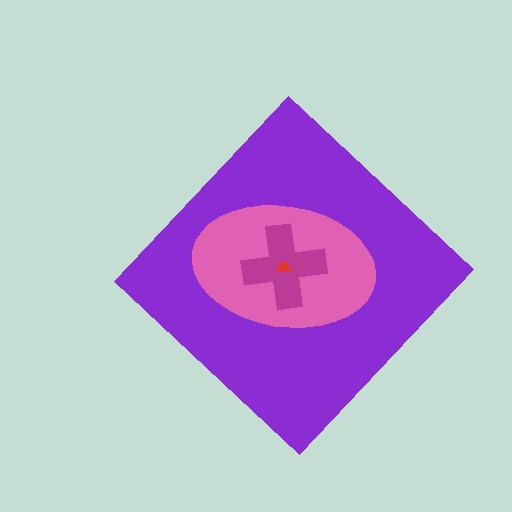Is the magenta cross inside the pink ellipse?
Yes.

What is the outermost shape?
The purple diamond.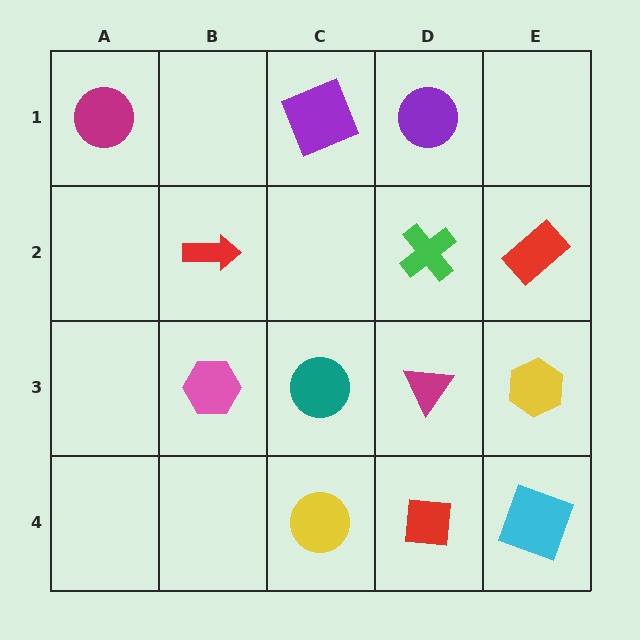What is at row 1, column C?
A purple square.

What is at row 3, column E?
A yellow hexagon.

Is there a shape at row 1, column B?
No, that cell is empty.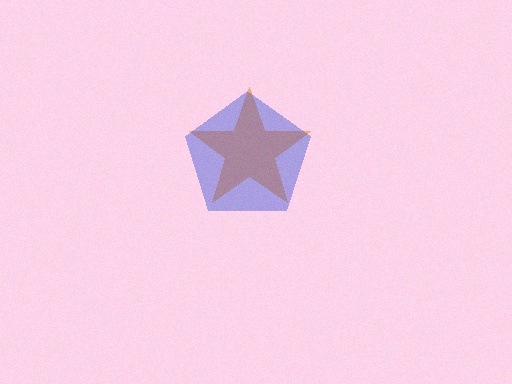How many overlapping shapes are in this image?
There are 2 overlapping shapes in the image.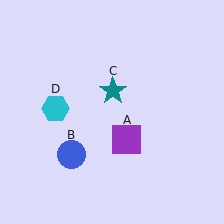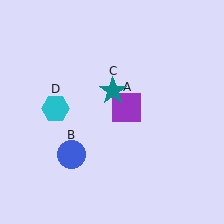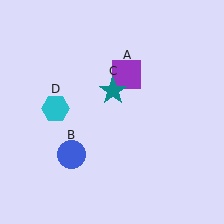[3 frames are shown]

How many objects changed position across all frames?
1 object changed position: purple square (object A).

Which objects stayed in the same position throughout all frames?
Blue circle (object B) and teal star (object C) and cyan hexagon (object D) remained stationary.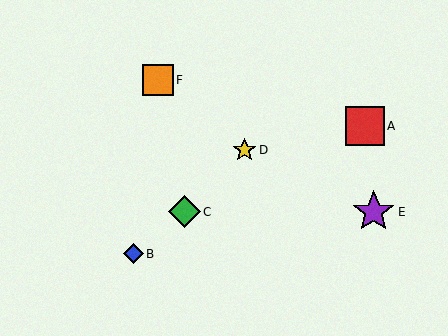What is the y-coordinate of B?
Object B is at y≈254.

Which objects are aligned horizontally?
Objects C, E are aligned horizontally.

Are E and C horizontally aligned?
Yes, both are at y≈212.